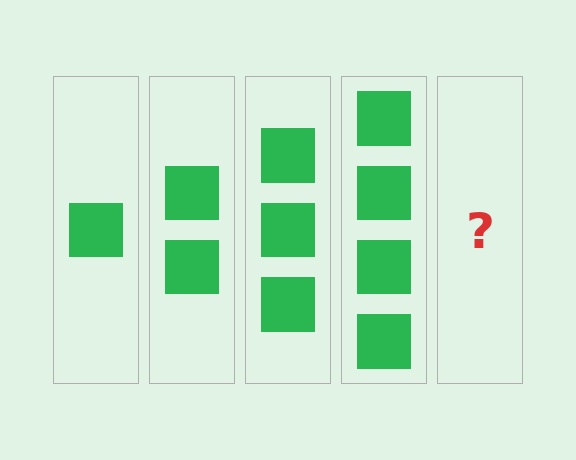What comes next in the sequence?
The next element should be 5 squares.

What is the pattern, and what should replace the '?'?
The pattern is that each step adds one more square. The '?' should be 5 squares.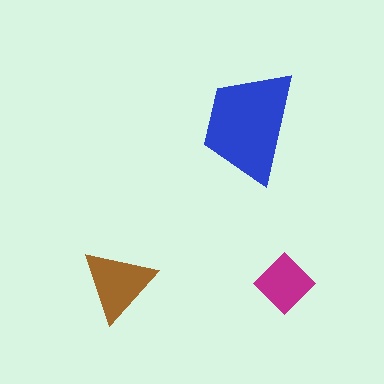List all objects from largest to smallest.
The blue trapezoid, the brown triangle, the magenta diamond.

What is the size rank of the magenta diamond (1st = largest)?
3rd.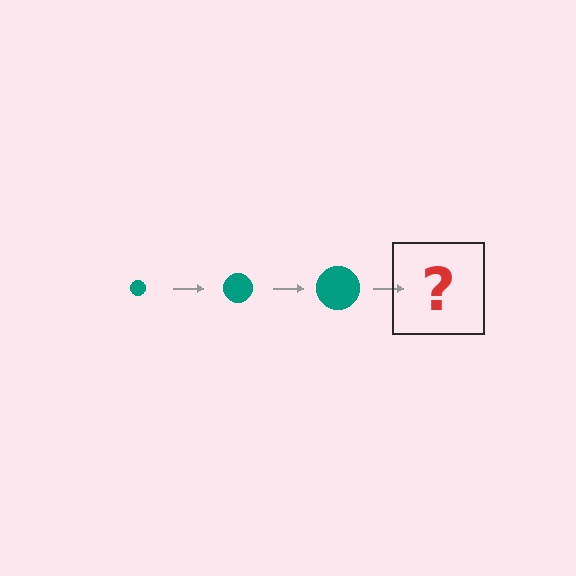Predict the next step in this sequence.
The next step is a teal circle, larger than the previous one.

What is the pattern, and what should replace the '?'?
The pattern is that the circle gets progressively larger each step. The '?' should be a teal circle, larger than the previous one.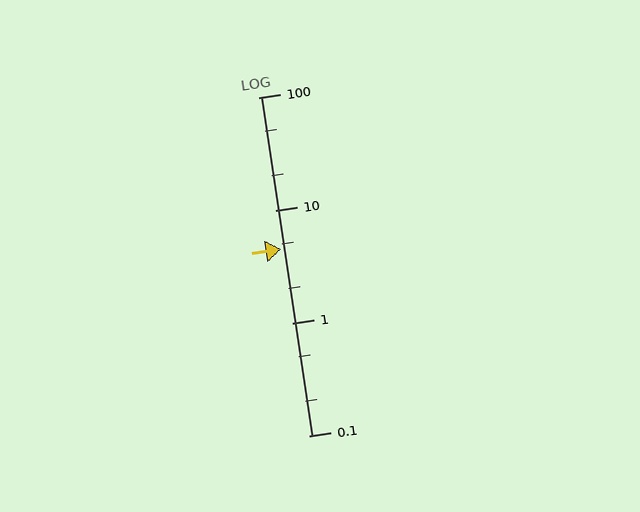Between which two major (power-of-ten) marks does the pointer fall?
The pointer is between 1 and 10.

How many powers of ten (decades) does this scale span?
The scale spans 3 decades, from 0.1 to 100.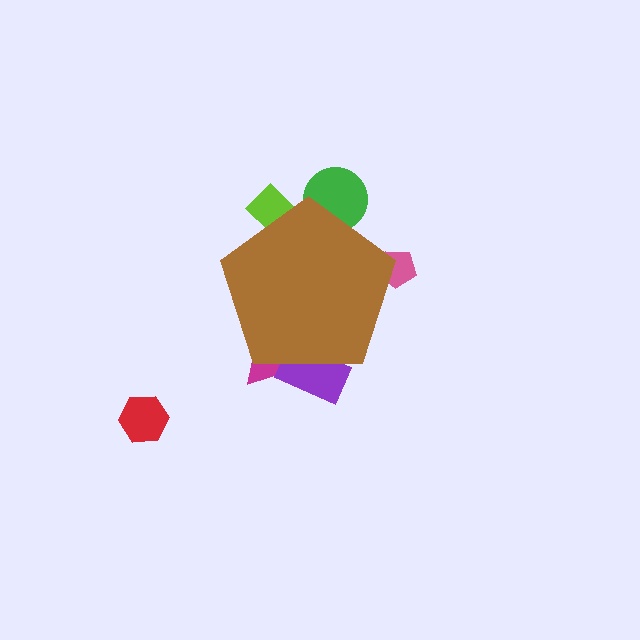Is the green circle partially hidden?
Yes, the green circle is partially hidden behind the brown pentagon.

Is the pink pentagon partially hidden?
Yes, the pink pentagon is partially hidden behind the brown pentagon.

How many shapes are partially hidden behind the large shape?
5 shapes are partially hidden.